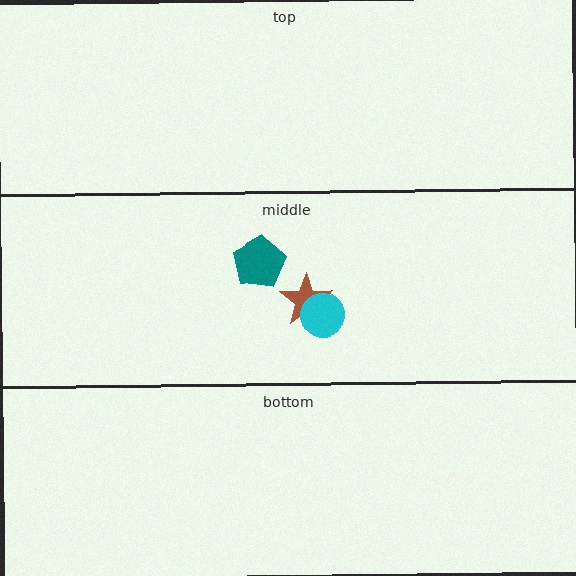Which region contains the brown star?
The middle region.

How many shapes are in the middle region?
3.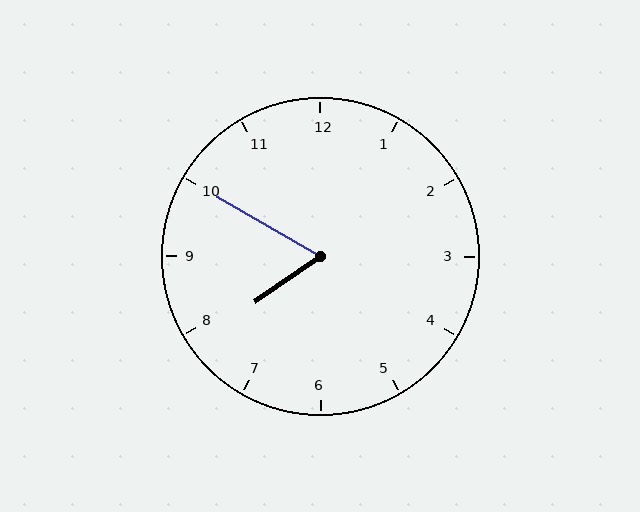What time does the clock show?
7:50.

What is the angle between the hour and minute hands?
Approximately 65 degrees.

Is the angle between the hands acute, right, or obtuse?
It is acute.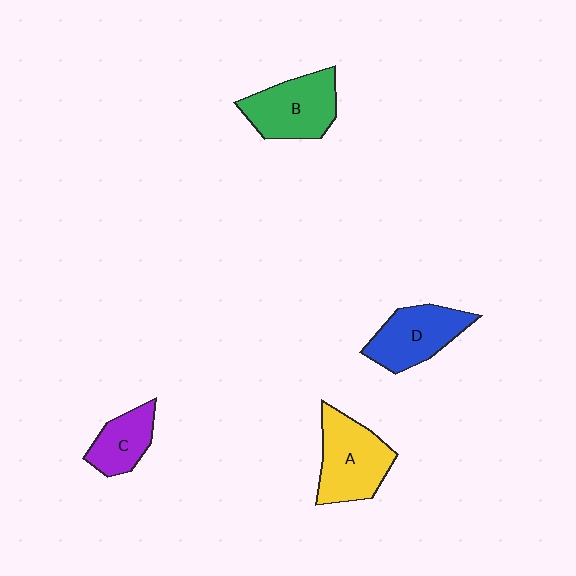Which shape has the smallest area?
Shape C (purple).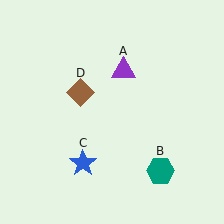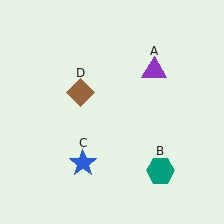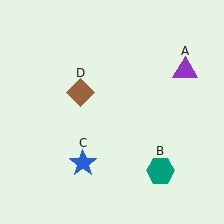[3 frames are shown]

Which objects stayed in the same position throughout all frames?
Teal hexagon (object B) and blue star (object C) and brown diamond (object D) remained stationary.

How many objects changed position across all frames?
1 object changed position: purple triangle (object A).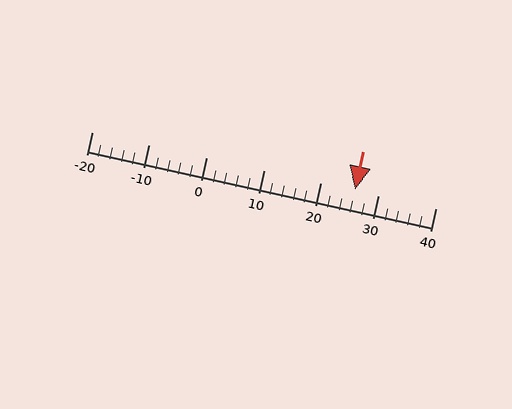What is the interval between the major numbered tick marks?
The major tick marks are spaced 10 units apart.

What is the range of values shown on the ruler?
The ruler shows values from -20 to 40.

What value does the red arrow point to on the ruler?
The red arrow points to approximately 26.